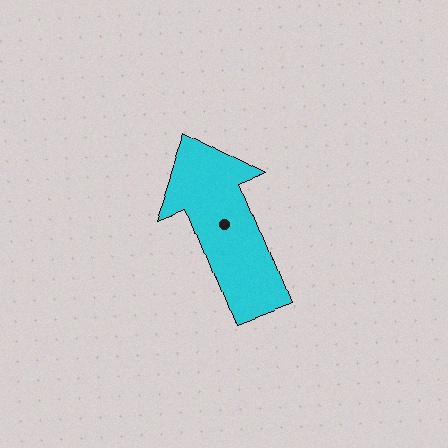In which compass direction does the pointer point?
North.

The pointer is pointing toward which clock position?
Roughly 11 o'clock.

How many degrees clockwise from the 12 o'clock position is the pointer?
Approximately 338 degrees.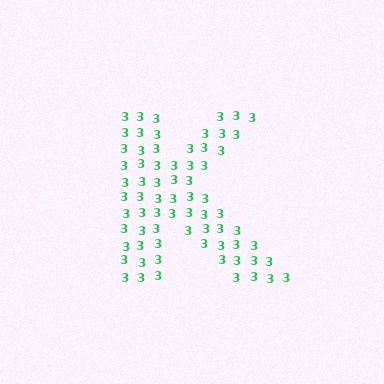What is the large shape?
The large shape is the letter K.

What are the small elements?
The small elements are digit 3's.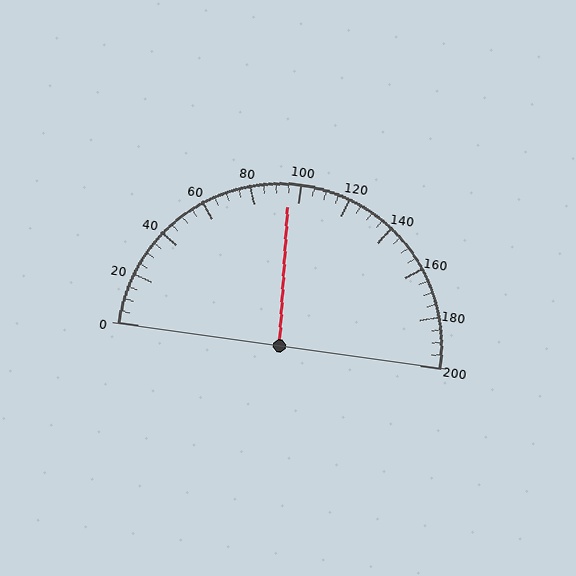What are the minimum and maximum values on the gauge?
The gauge ranges from 0 to 200.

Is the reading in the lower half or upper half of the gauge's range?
The reading is in the lower half of the range (0 to 200).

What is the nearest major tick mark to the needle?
The nearest major tick mark is 100.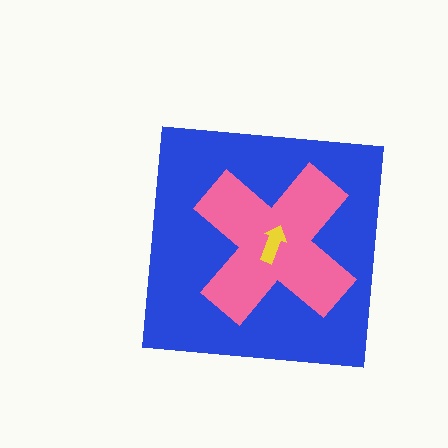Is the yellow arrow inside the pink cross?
Yes.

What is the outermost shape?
The blue square.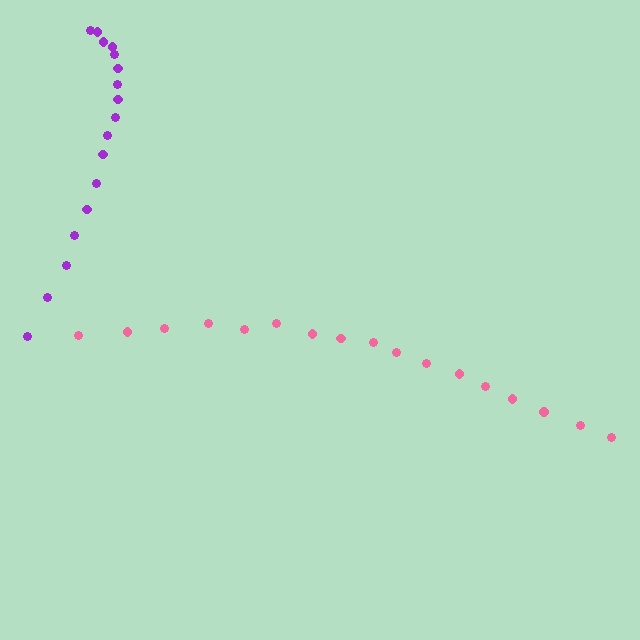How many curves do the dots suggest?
There are 2 distinct paths.